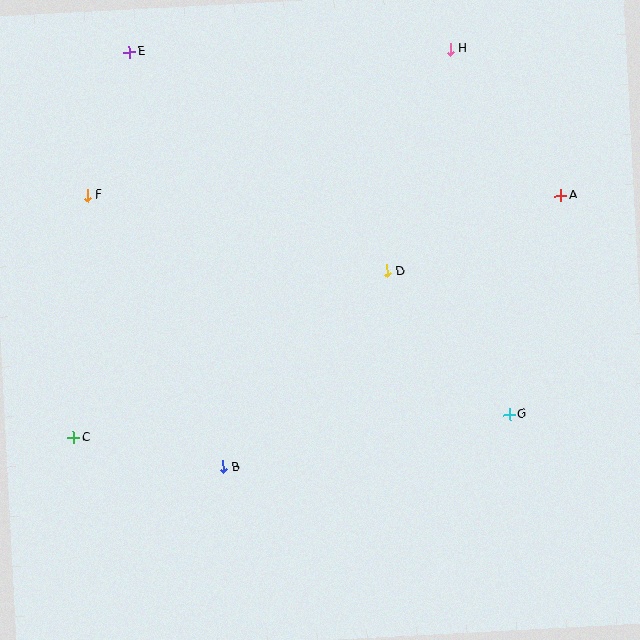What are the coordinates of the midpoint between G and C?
The midpoint between G and C is at (292, 426).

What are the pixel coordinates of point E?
Point E is at (130, 52).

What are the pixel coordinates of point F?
Point F is at (87, 195).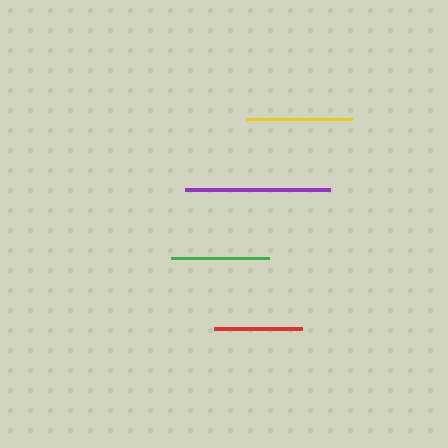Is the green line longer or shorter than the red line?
The green line is longer than the red line.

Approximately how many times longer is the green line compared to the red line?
The green line is approximately 1.1 times the length of the red line.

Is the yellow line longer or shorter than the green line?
The yellow line is longer than the green line.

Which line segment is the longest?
The purple line is the longest at approximately 145 pixels.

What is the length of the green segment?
The green segment is approximately 98 pixels long.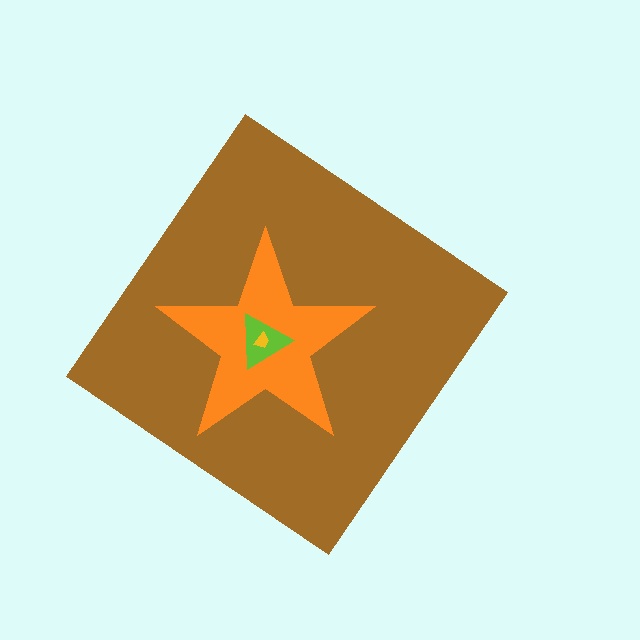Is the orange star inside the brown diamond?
Yes.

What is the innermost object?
The yellow trapezoid.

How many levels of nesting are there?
4.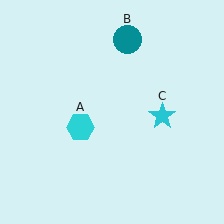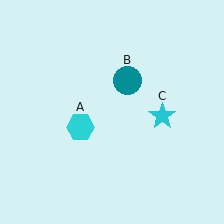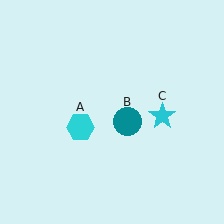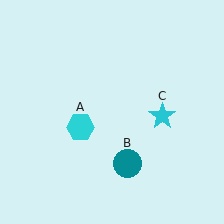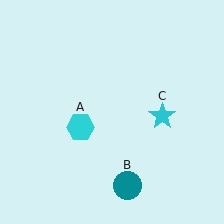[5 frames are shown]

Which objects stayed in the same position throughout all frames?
Cyan hexagon (object A) and cyan star (object C) remained stationary.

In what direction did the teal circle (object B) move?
The teal circle (object B) moved down.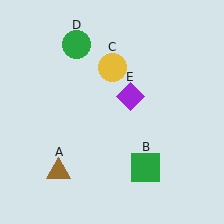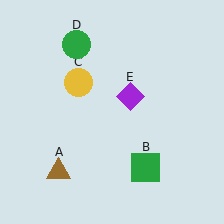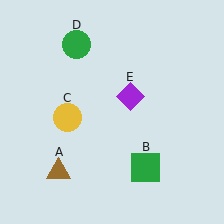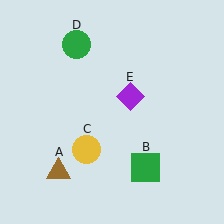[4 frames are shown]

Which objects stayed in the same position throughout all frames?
Brown triangle (object A) and green square (object B) and green circle (object D) and purple diamond (object E) remained stationary.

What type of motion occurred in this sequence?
The yellow circle (object C) rotated counterclockwise around the center of the scene.